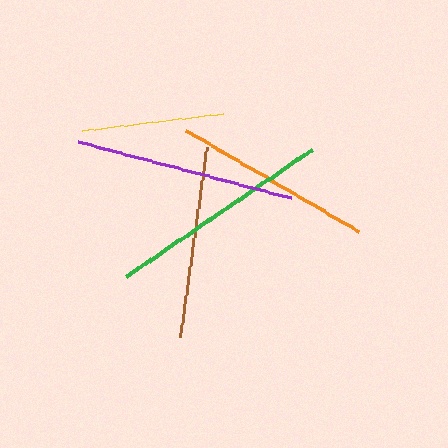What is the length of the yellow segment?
The yellow segment is approximately 142 pixels long.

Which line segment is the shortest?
The yellow line is the shortest at approximately 142 pixels.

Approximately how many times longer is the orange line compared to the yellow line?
The orange line is approximately 1.4 times the length of the yellow line.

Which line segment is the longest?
The green line is the longest at approximately 225 pixels.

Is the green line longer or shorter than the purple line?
The green line is longer than the purple line.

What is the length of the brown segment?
The brown segment is approximately 191 pixels long.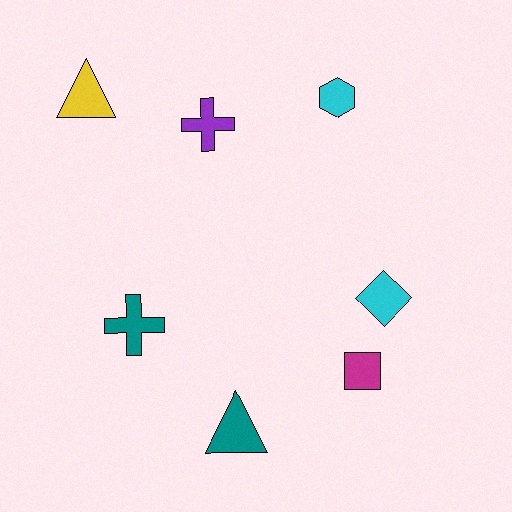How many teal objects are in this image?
There are 2 teal objects.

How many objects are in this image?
There are 7 objects.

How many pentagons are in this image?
There are no pentagons.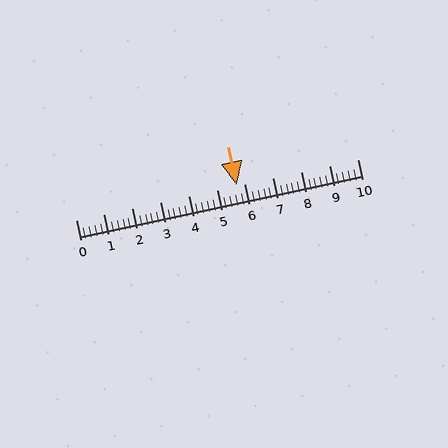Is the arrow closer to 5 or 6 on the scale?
The arrow is closer to 6.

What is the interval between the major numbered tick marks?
The major tick marks are spaced 1 units apart.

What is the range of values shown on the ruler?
The ruler shows values from 0 to 10.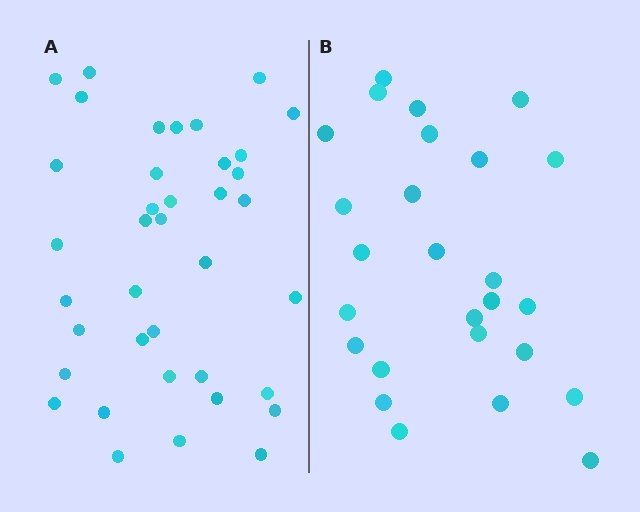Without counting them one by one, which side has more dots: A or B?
Region A (the left region) has more dots.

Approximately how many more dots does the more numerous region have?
Region A has roughly 12 or so more dots than region B.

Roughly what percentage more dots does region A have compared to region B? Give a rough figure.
About 45% more.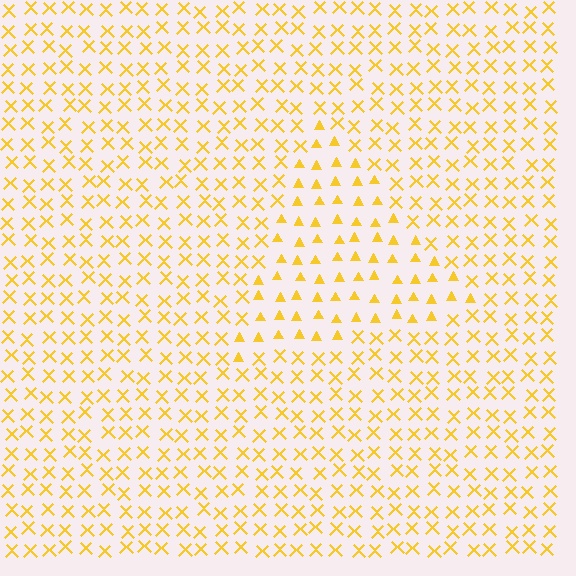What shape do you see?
I see a triangle.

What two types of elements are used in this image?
The image uses triangles inside the triangle region and X marks outside it.